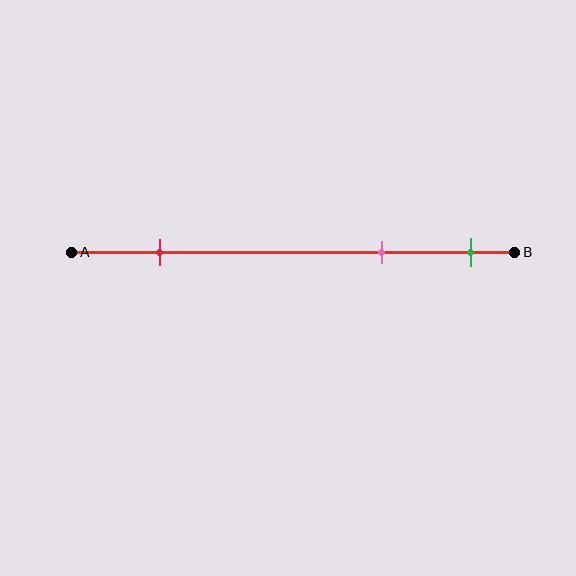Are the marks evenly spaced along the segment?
No, the marks are not evenly spaced.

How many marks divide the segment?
There are 3 marks dividing the segment.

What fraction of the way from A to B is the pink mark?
The pink mark is approximately 70% (0.7) of the way from A to B.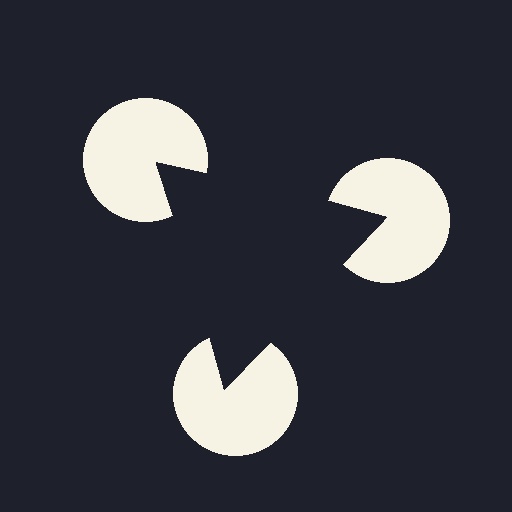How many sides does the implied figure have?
3 sides.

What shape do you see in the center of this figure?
An illusory triangle — its edges are inferred from the aligned wedge cuts in the pac-man discs, not physically drawn.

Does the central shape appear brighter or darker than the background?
It typically appears slightly darker than the background, even though no actual brightness change is drawn.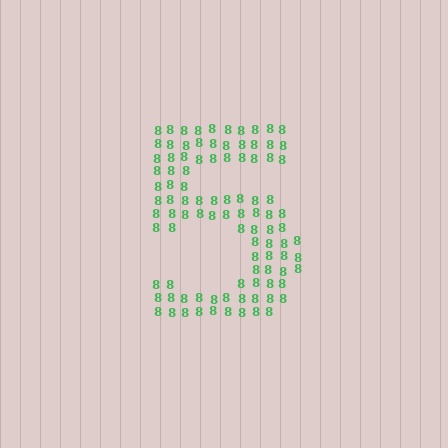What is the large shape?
The large shape is the digit 5.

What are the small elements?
The small elements are digit 8's.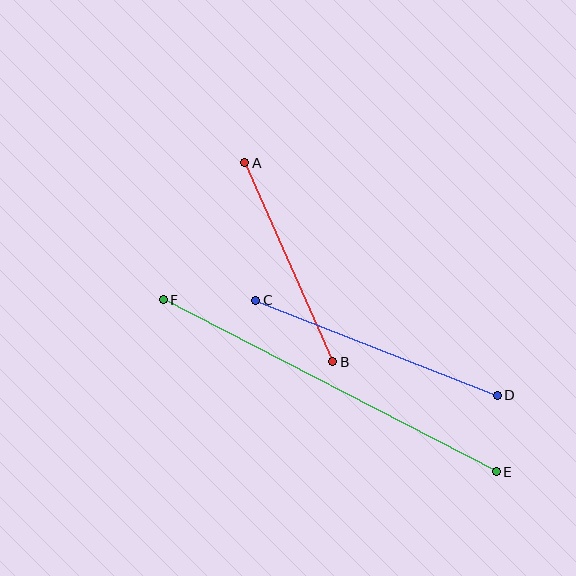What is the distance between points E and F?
The distance is approximately 375 pixels.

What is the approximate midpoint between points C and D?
The midpoint is at approximately (377, 348) pixels.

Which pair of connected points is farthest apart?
Points E and F are farthest apart.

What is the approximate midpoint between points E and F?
The midpoint is at approximately (330, 386) pixels.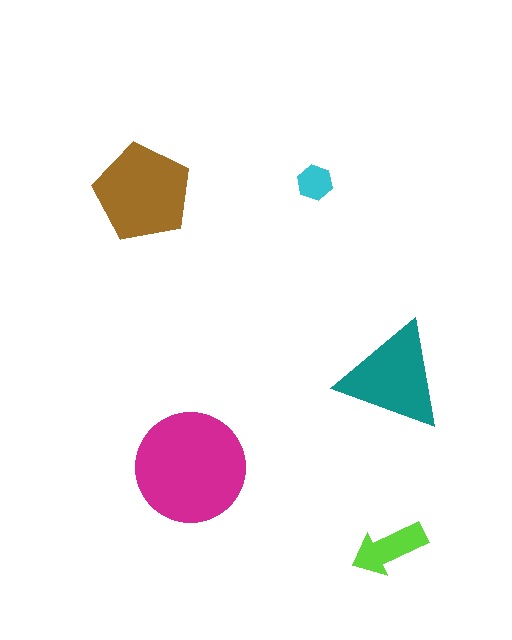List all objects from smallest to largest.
The cyan hexagon, the lime arrow, the teal triangle, the brown pentagon, the magenta circle.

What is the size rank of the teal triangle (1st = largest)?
3rd.